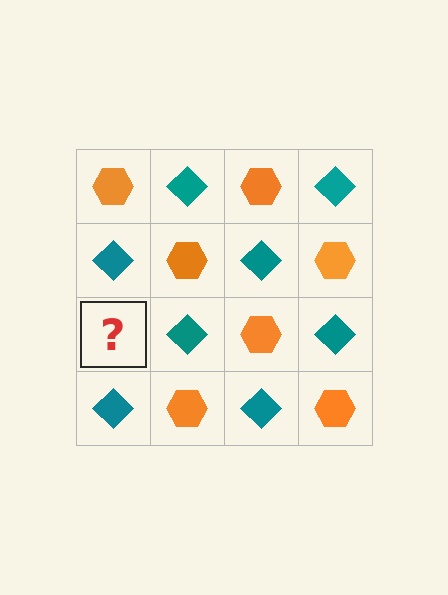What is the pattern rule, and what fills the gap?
The rule is that it alternates orange hexagon and teal diamond in a checkerboard pattern. The gap should be filled with an orange hexagon.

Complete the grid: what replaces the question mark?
The question mark should be replaced with an orange hexagon.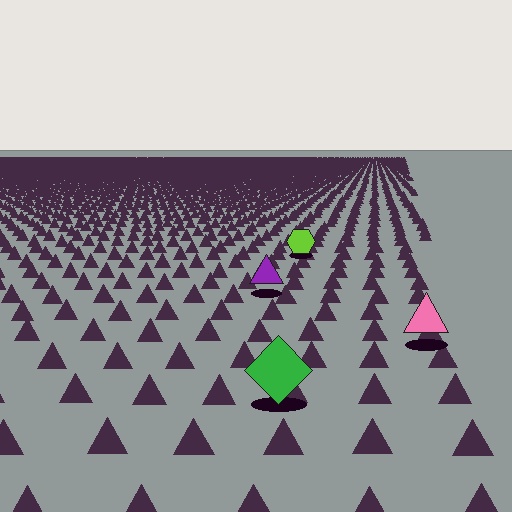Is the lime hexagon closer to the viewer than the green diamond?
No. The green diamond is closer — you can tell from the texture gradient: the ground texture is coarser near it.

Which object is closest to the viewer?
The green diamond is closest. The texture marks near it are larger and more spread out.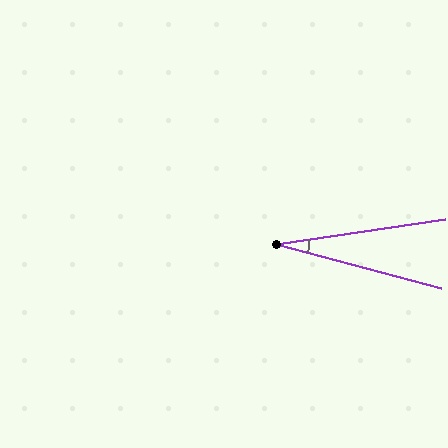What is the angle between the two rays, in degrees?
Approximately 23 degrees.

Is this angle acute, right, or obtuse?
It is acute.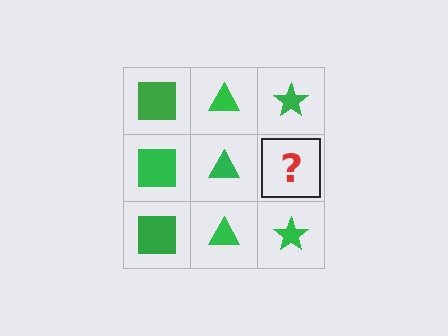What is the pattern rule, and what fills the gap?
The rule is that each column has a consistent shape. The gap should be filled with a green star.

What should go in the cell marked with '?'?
The missing cell should contain a green star.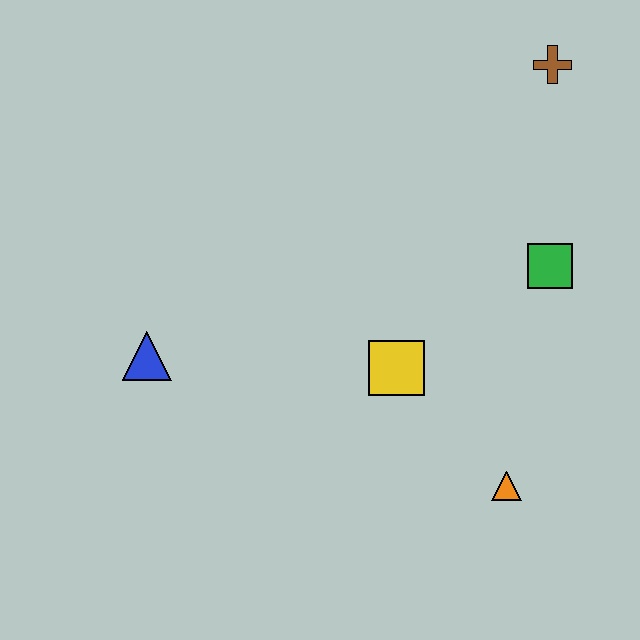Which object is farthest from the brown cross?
The blue triangle is farthest from the brown cross.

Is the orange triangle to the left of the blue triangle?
No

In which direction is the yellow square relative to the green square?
The yellow square is to the left of the green square.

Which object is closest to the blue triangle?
The yellow square is closest to the blue triangle.